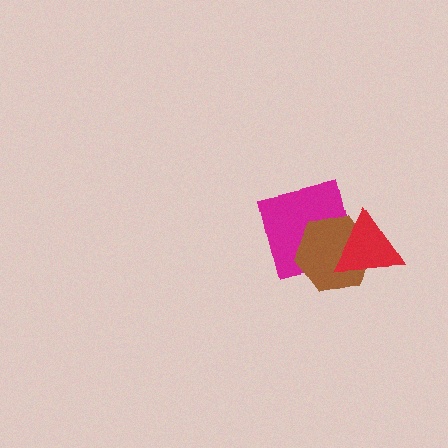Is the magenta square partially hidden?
Yes, it is partially covered by another shape.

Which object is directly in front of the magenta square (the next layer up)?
The brown hexagon is directly in front of the magenta square.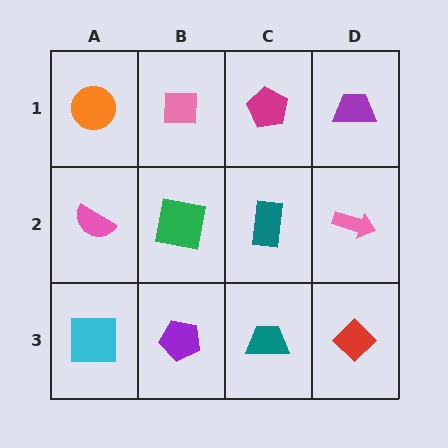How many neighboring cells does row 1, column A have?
2.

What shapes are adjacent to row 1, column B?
A green square (row 2, column B), an orange circle (row 1, column A), a magenta pentagon (row 1, column C).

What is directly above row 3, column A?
A pink semicircle.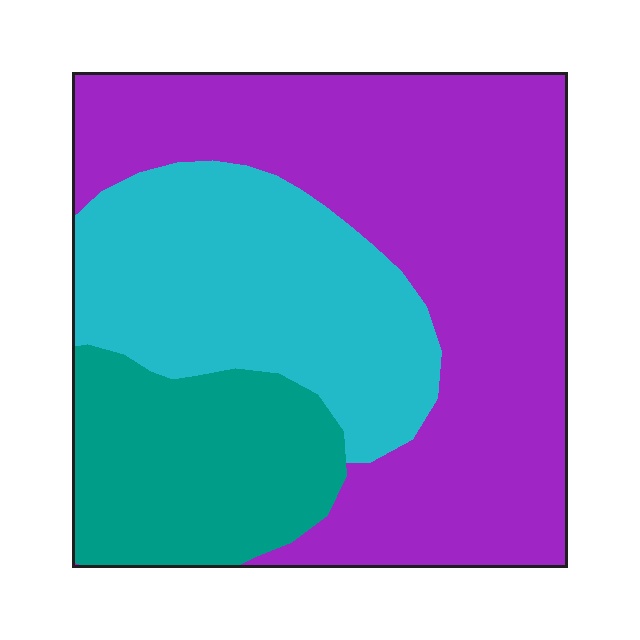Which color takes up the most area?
Purple, at roughly 50%.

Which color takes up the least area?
Teal, at roughly 20%.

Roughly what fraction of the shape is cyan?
Cyan covers 28% of the shape.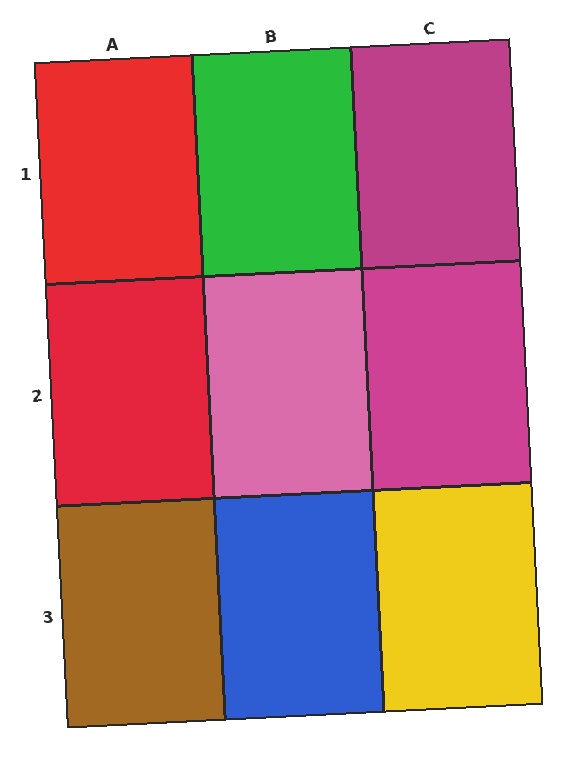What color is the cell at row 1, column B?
Green.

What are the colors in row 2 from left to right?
Red, pink, magenta.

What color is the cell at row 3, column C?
Yellow.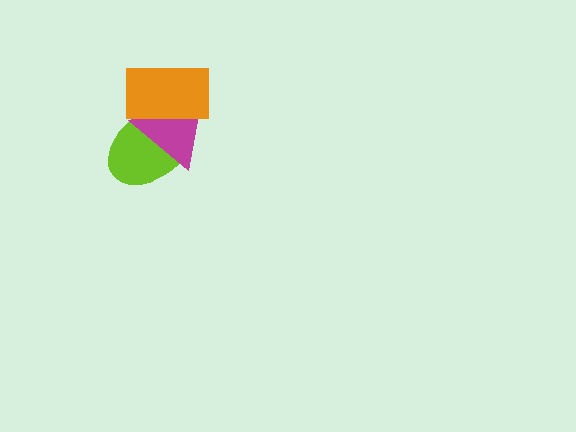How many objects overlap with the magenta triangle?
2 objects overlap with the magenta triangle.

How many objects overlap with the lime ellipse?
2 objects overlap with the lime ellipse.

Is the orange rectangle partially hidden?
No, no other shape covers it.